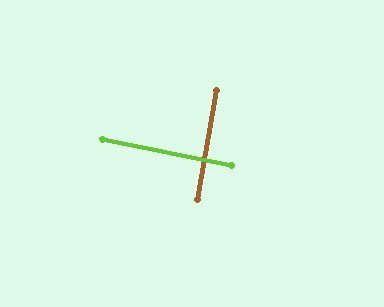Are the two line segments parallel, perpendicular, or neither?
Perpendicular — they meet at approximately 88°.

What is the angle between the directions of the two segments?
Approximately 88 degrees.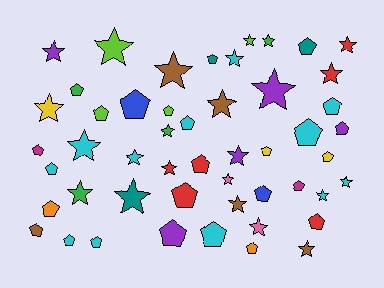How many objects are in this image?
There are 50 objects.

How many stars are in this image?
There are 24 stars.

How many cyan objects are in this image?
There are 12 cyan objects.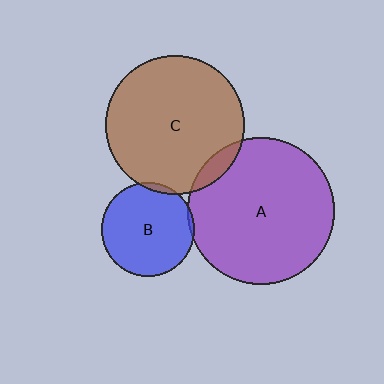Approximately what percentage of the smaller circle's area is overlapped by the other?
Approximately 5%.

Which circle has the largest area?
Circle A (purple).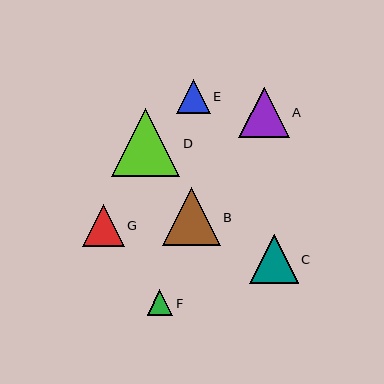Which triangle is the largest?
Triangle D is the largest with a size of approximately 68 pixels.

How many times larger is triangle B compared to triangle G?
Triangle B is approximately 1.4 times the size of triangle G.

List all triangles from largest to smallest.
From largest to smallest: D, B, A, C, G, E, F.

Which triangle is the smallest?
Triangle F is the smallest with a size of approximately 26 pixels.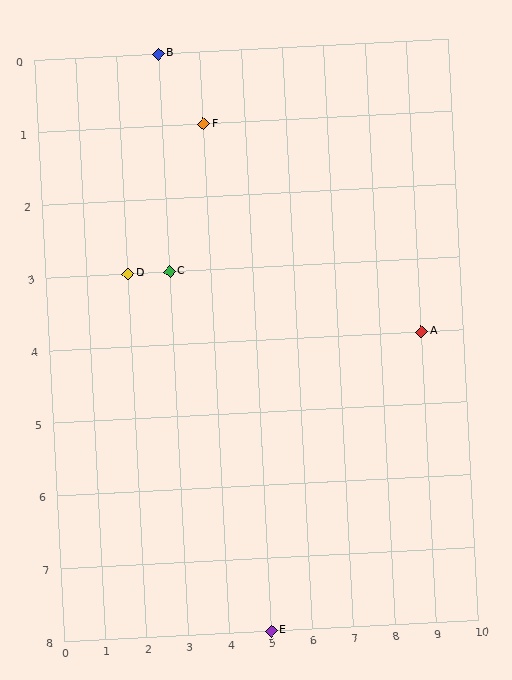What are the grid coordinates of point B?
Point B is at grid coordinates (3, 0).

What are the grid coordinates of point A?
Point A is at grid coordinates (9, 4).